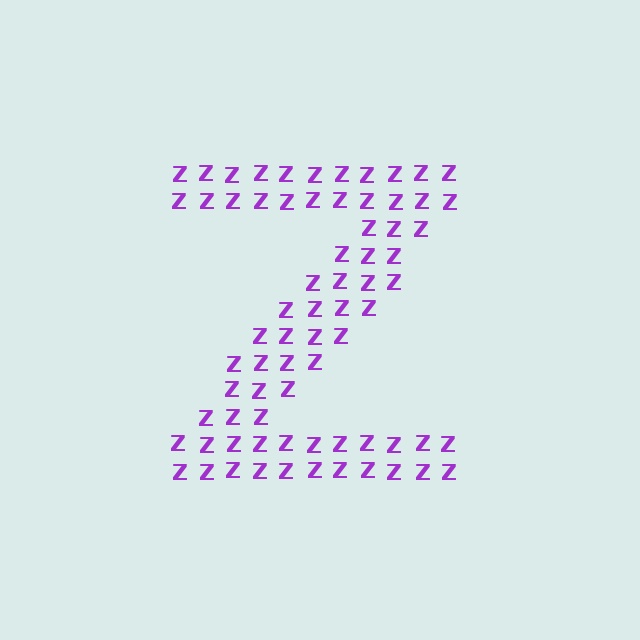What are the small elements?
The small elements are letter Z's.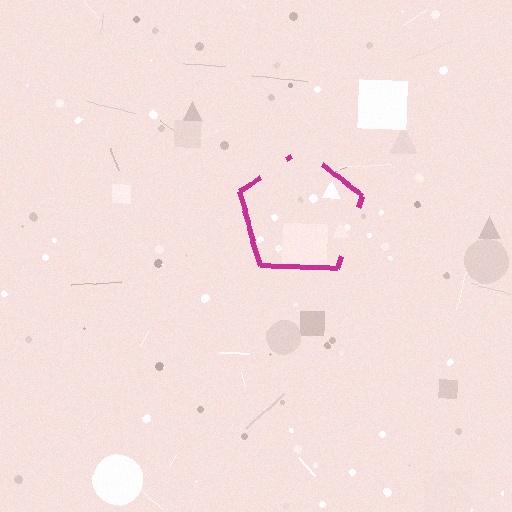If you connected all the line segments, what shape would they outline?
They would outline a pentagon.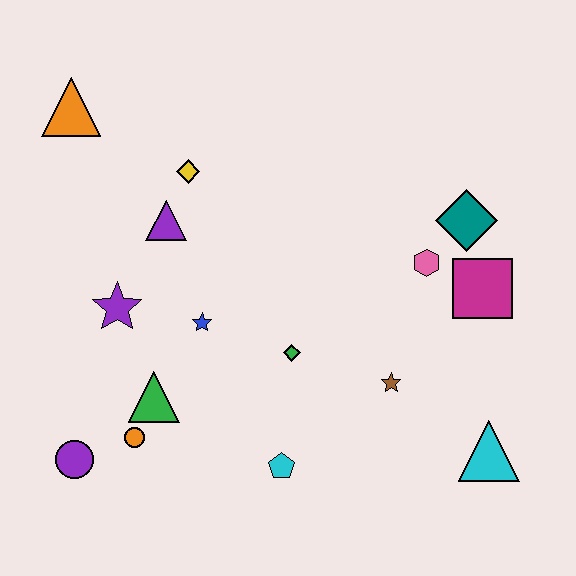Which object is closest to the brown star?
The green diamond is closest to the brown star.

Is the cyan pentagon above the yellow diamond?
No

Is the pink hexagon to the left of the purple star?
No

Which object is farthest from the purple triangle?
The cyan triangle is farthest from the purple triangle.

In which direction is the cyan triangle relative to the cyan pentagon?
The cyan triangle is to the right of the cyan pentagon.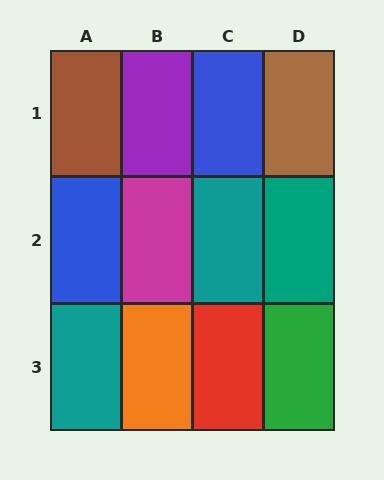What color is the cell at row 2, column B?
Magenta.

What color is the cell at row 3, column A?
Teal.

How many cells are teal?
3 cells are teal.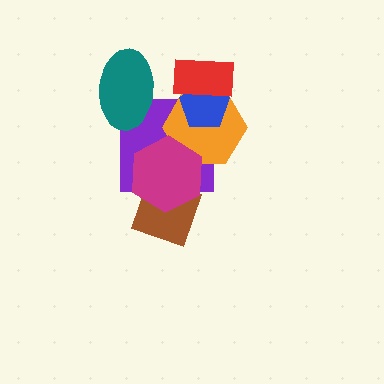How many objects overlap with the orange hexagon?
4 objects overlap with the orange hexagon.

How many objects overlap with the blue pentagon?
3 objects overlap with the blue pentagon.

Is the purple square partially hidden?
Yes, it is partially covered by another shape.